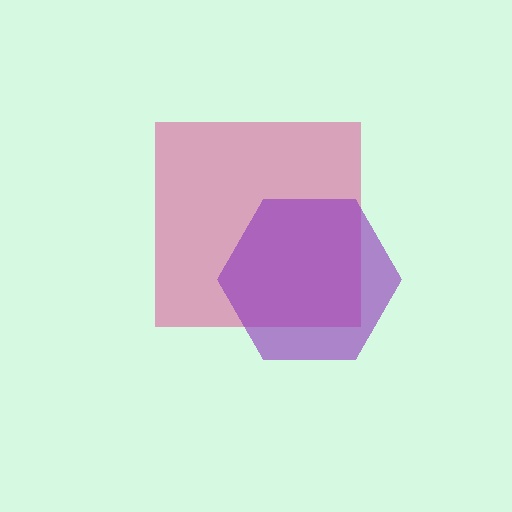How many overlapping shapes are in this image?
There are 2 overlapping shapes in the image.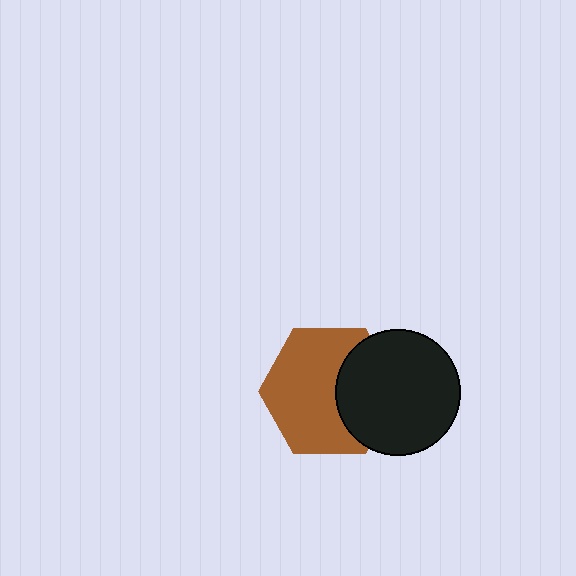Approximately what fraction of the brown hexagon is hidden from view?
Roughly 34% of the brown hexagon is hidden behind the black circle.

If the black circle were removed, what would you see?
You would see the complete brown hexagon.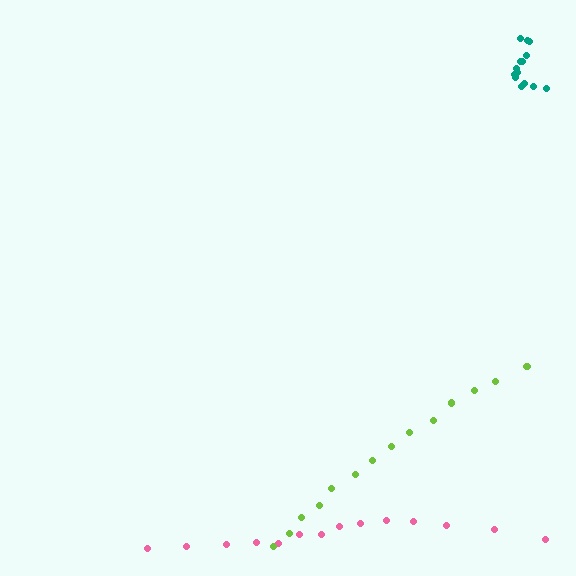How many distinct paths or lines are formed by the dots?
There are 3 distinct paths.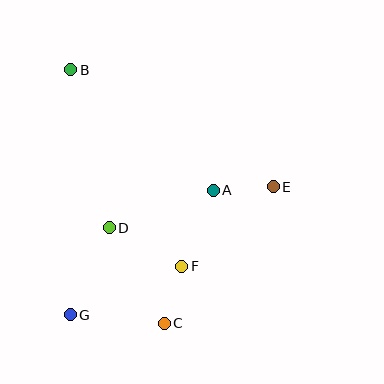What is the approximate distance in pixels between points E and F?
The distance between E and F is approximately 121 pixels.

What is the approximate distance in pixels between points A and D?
The distance between A and D is approximately 111 pixels.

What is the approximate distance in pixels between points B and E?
The distance between B and E is approximately 234 pixels.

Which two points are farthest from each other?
Points B and C are farthest from each other.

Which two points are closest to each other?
Points A and E are closest to each other.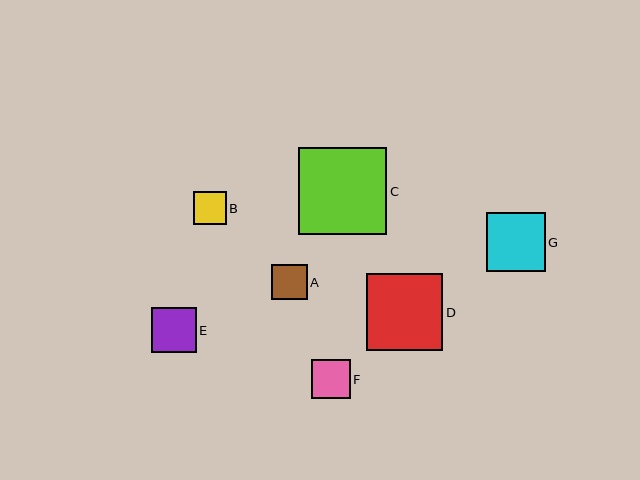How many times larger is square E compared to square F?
Square E is approximately 1.2 times the size of square F.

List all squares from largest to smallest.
From largest to smallest: C, D, G, E, F, A, B.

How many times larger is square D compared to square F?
Square D is approximately 2.0 times the size of square F.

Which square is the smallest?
Square B is the smallest with a size of approximately 33 pixels.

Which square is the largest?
Square C is the largest with a size of approximately 88 pixels.